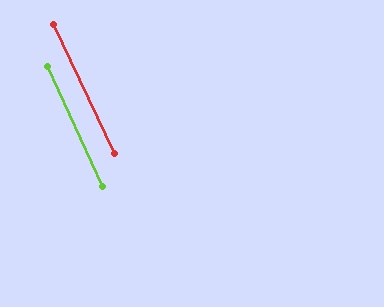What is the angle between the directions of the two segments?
Approximately 0 degrees.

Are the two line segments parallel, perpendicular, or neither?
Parallel — their directions differ by only 0.4°.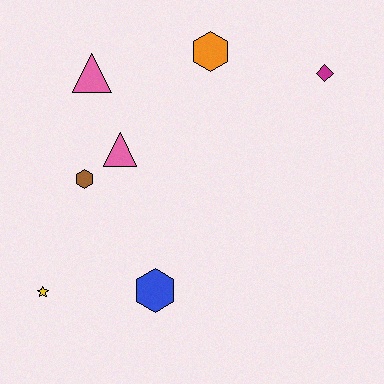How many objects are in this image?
There are 7 objects.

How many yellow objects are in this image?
There is 1 yellow object.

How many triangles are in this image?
There are 2 triangles.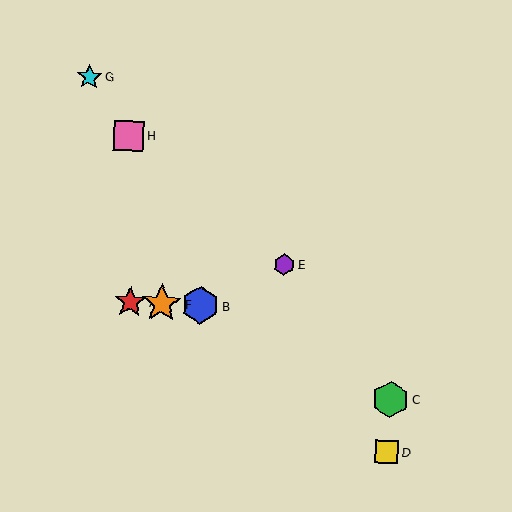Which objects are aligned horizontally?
Objects A, B, F are aligned horizontally.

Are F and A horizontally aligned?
Yes, both are at y≈303.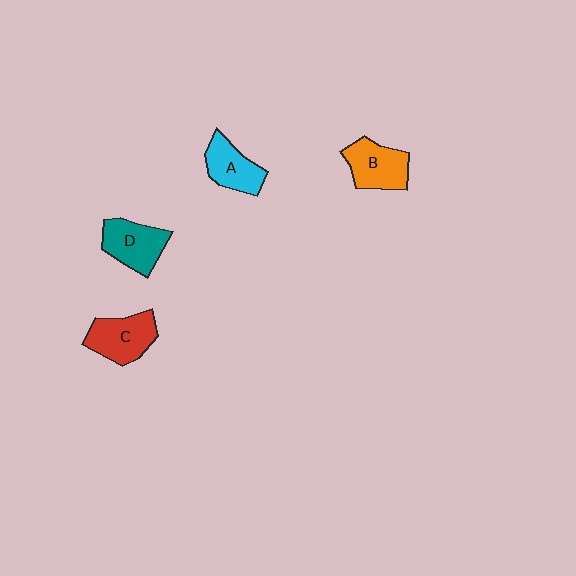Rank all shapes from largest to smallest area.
From largest to smallest: C (red), D (teal), B (orange), A (cyan).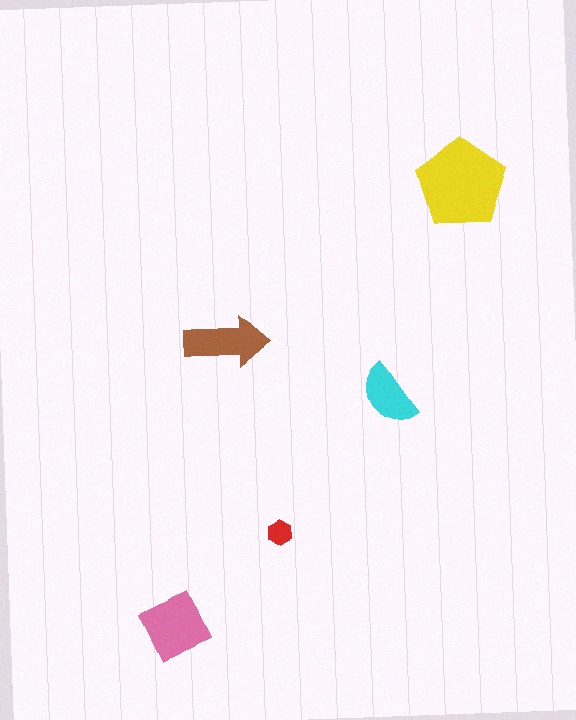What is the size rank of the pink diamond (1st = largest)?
2nd.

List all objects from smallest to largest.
The red hexagon, the cyan semicircle, the brown arrow, the pink diamond, the yellow pentagon.